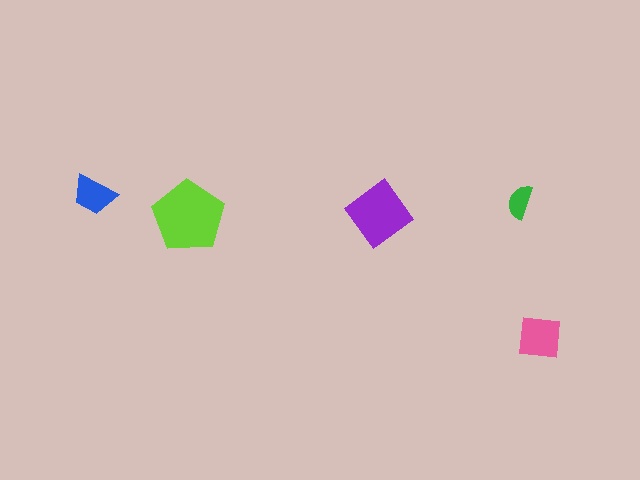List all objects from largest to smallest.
The lime pentagon, the purple diamond, the pink square, the blue trapezoid, the green semicircle.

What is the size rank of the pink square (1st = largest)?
3rd.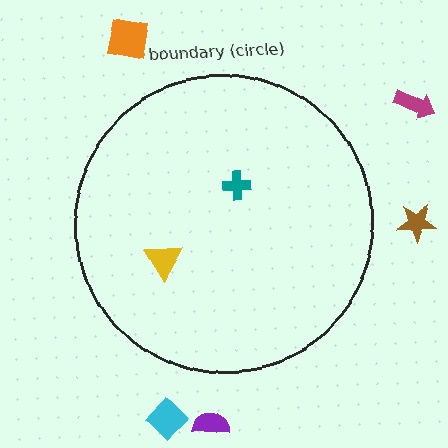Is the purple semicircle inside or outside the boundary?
Outside.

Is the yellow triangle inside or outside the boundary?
Inside.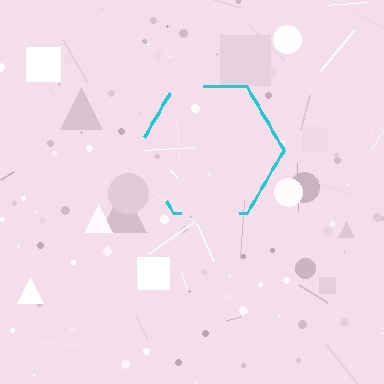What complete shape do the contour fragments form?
The contour fragments form a hexagon.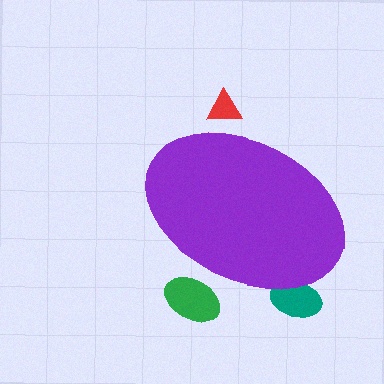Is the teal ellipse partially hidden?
Yes, the teal ellipse is partially hidden behind the purple ellipse.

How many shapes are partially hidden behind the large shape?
3 shapes are partially hidden.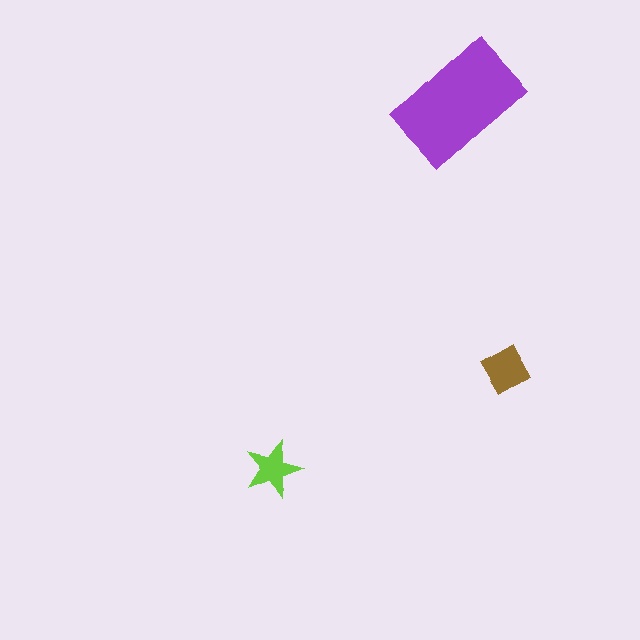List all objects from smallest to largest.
The lime star, the brown diamond, the purple rectangle.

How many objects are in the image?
There are 3 objects in the image.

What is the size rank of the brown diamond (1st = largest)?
2nd.